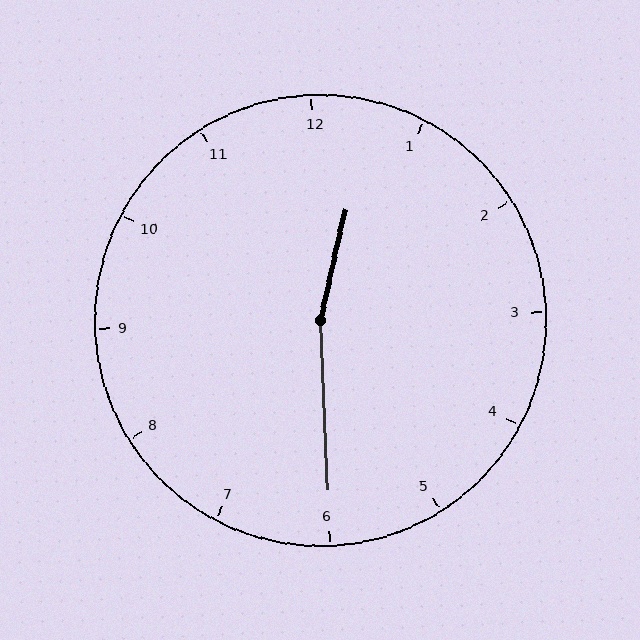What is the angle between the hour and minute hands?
Approximately 165 degrees.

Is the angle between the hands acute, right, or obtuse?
It is obtuse.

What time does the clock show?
12:30.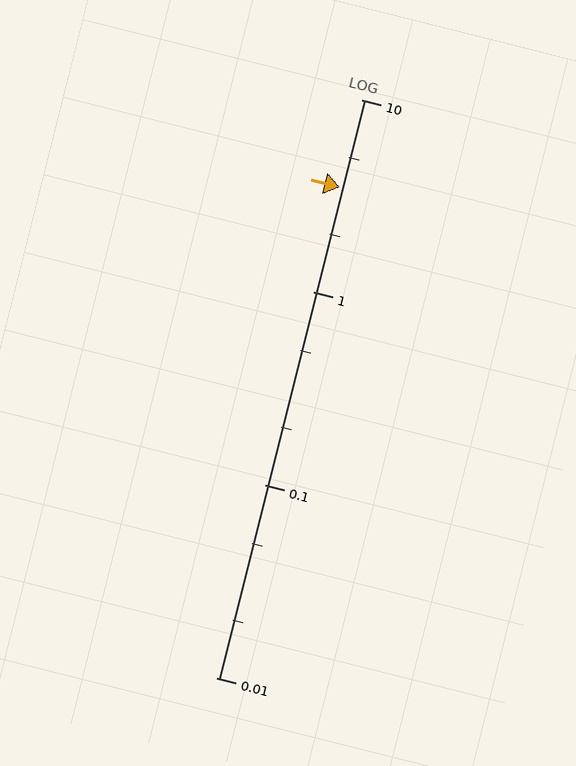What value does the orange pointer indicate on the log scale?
The pointer indicates approximately 3.5.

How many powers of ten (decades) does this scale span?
The scale spans 3 decades, from 0.01 to 10.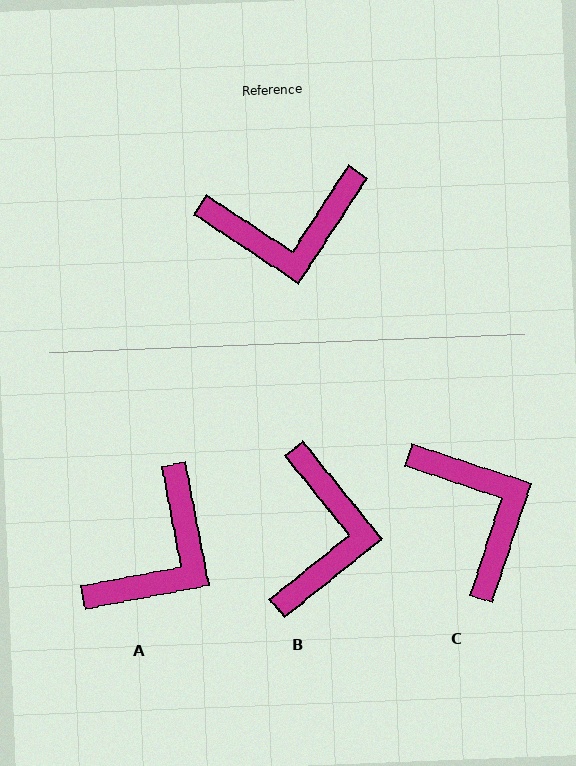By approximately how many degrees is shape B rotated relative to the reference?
Approximately 72 degrees counter-clockwise.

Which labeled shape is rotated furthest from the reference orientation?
C, about 105 degrees away.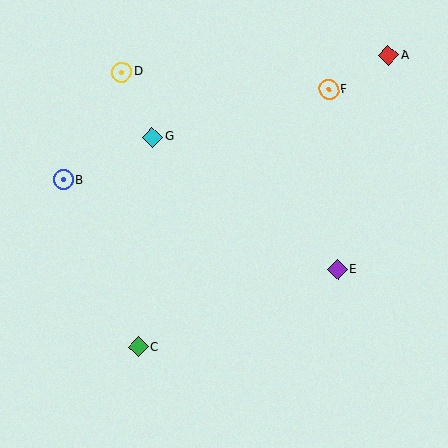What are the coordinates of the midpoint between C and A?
The midpoint between C and A is at (263, 201).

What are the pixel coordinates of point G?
Point G is at (152, 137).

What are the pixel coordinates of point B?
Point B is at (63, 180).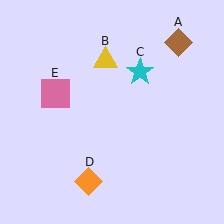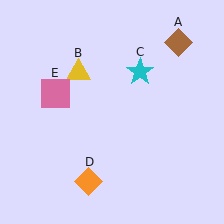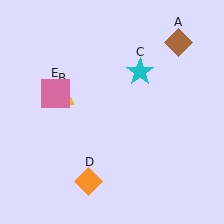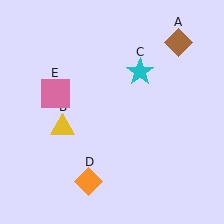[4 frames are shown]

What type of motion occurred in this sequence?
The yellow triangle (object B) rotated counterclockwise around the center of the scene.